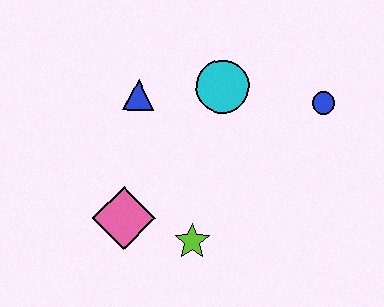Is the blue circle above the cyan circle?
No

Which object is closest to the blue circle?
The cyan circle is closest to the blue circle.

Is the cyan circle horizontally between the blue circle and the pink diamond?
Yes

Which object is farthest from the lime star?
The blue circle is farthest from the lime star.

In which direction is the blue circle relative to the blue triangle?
The blue circle is to the right of the blue triangle.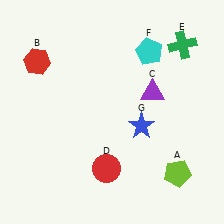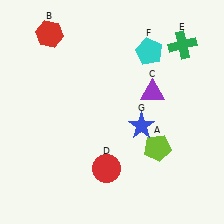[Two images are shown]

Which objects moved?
The objects that moved are: the lime pentagon (A), the red hexagon (B).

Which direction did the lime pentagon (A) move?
The lime pentagon (A) moved up.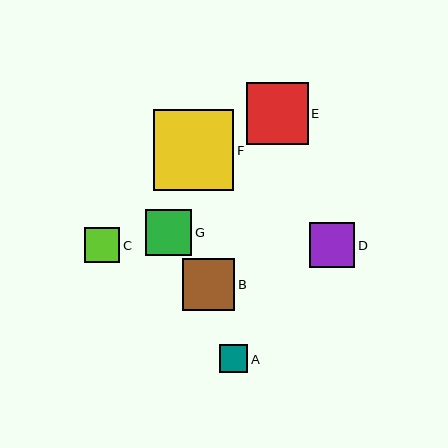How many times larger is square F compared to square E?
Square F is approximately 1.3 times the size of square E.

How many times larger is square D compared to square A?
Square D is approximately 1.6 times the size of square A.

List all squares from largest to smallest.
From largest to smallest: F, E, B, G, D, C, A.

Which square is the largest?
Square F is the largest with a size of approximately 81 pixels.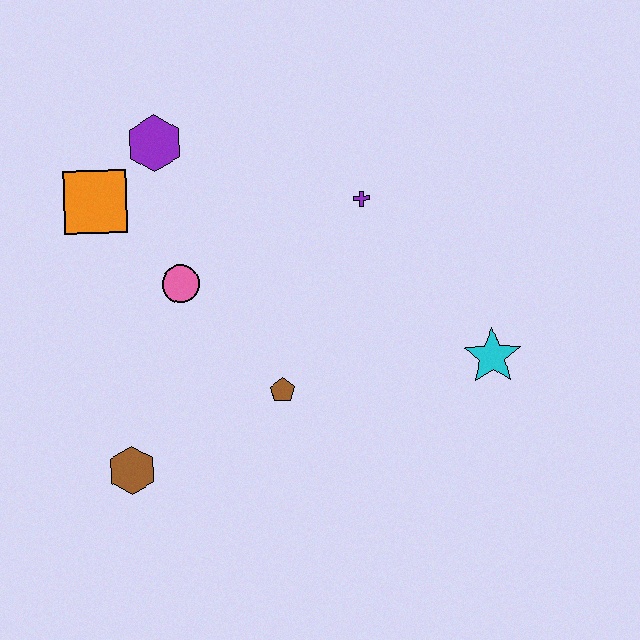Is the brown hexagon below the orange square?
Yes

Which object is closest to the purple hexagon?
The orange square is closest to the purple hexagon.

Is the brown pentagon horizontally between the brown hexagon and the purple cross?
Yes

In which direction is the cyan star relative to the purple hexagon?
The cyan star is to the right of the purple hexagon.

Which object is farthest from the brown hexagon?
The cyan star is farthest from the brown hexagon.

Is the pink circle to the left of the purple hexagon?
No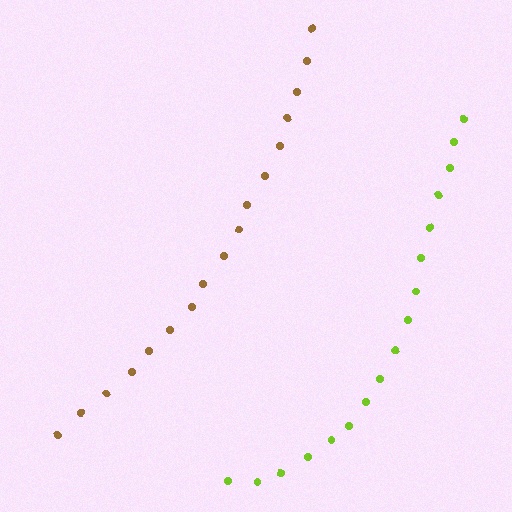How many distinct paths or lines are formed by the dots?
There are 2 distinct paths.